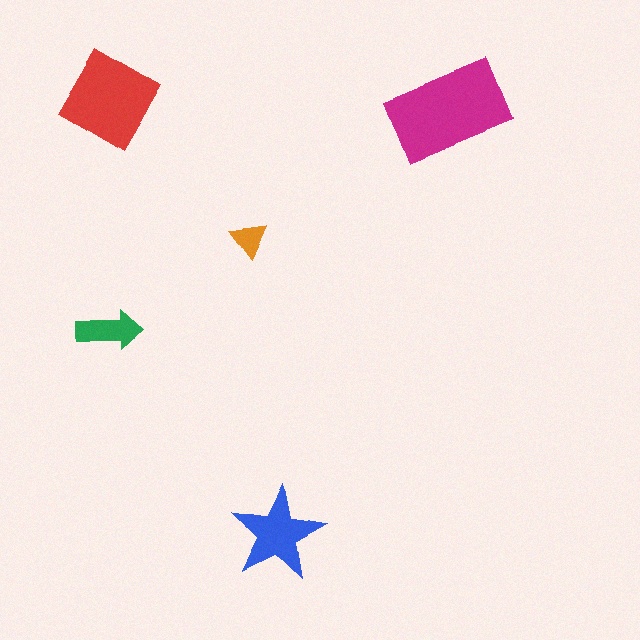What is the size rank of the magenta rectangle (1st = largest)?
1st.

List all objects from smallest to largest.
The orange triangle, the green arrow, the blue star, the red diamond, the magenta rectangle.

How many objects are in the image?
There are 5 objects in the image.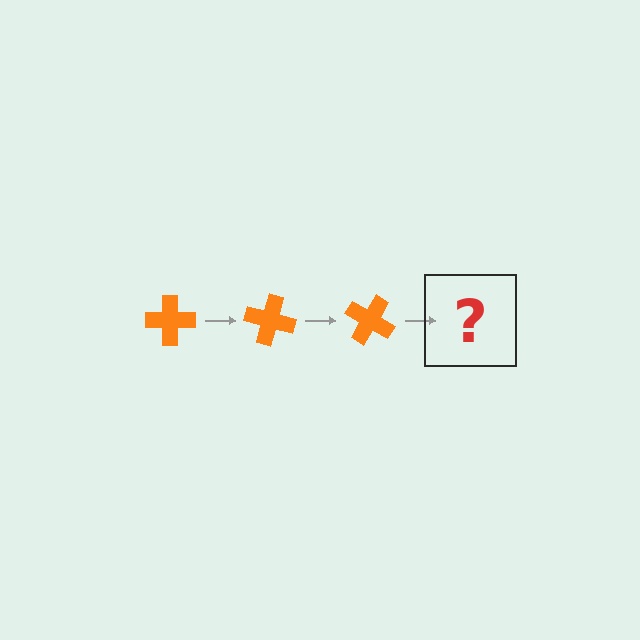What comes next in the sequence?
The next element should be an orange cross rotated 45 degrees.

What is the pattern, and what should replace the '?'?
The pattern is that the cross rotates 15 degrees each step. The '?' should be an orange cross rotated 45 degrees.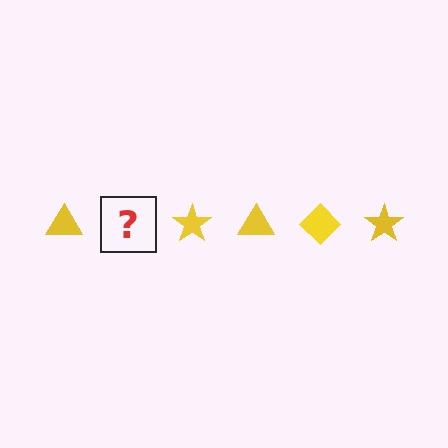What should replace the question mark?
The question mark should be replaced with a yellow diamond.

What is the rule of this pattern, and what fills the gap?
The rule is that the pattern cycles through triangle, diamond, star shapes in yellow. The gap should be filled with a yellow diamond.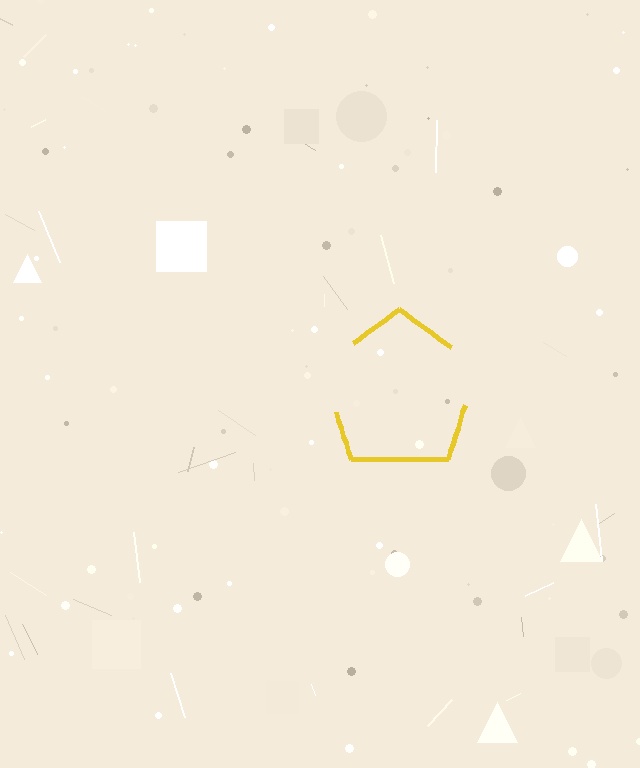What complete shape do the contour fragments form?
The contour fragments form a pentagon.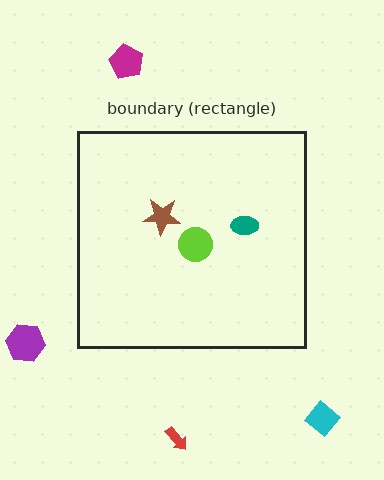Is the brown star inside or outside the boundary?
Inside.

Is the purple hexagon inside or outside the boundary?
Outside.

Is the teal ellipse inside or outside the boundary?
Inside.